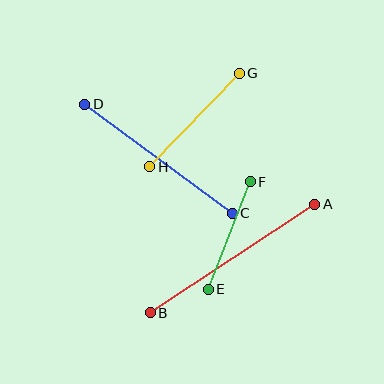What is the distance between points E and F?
The distance is approximately 115 pixels.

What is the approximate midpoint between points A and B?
The midpoint is at approximately (233, 258) pixels.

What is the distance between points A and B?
The distance is approximately 197 pixels.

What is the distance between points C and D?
The distance is approximately 183 pixels.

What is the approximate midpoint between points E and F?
The midpoint is at approximately (229, 236) pixels.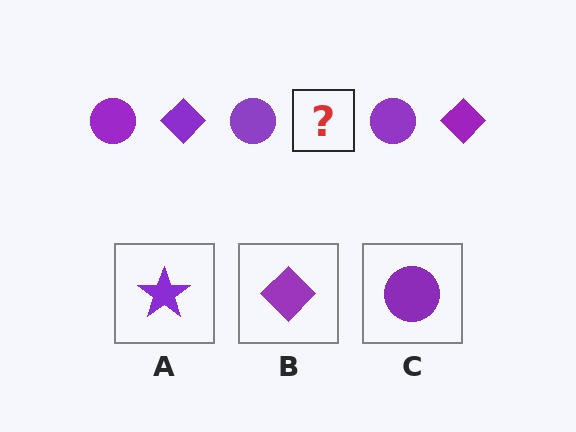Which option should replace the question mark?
Option B.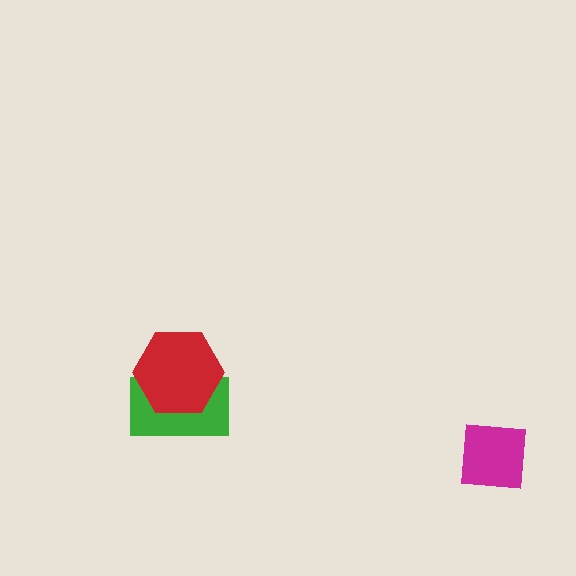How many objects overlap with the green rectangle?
1 object overlaps with the green rectangle.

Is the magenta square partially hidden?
No, no other shape covers it.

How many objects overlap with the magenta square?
0 objects overlap with the magenta square.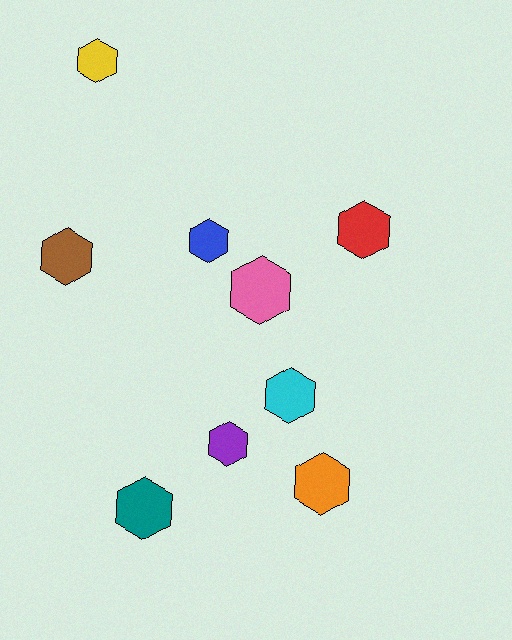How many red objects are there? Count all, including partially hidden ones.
There is 1 red object.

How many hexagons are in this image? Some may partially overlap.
There are 9 hexagons.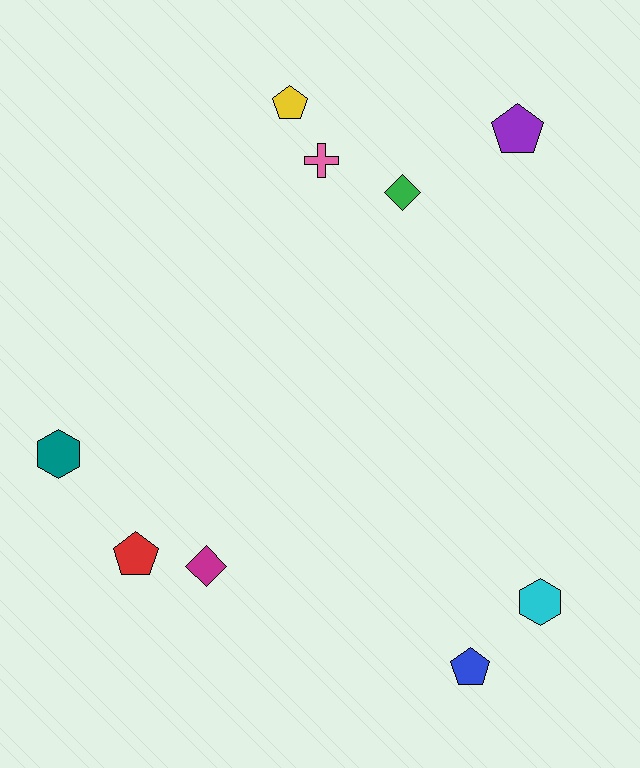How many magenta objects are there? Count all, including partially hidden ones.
There is 1 magenta object.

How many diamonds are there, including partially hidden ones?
There are 2 diamonds.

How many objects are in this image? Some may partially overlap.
There are 9 objects.